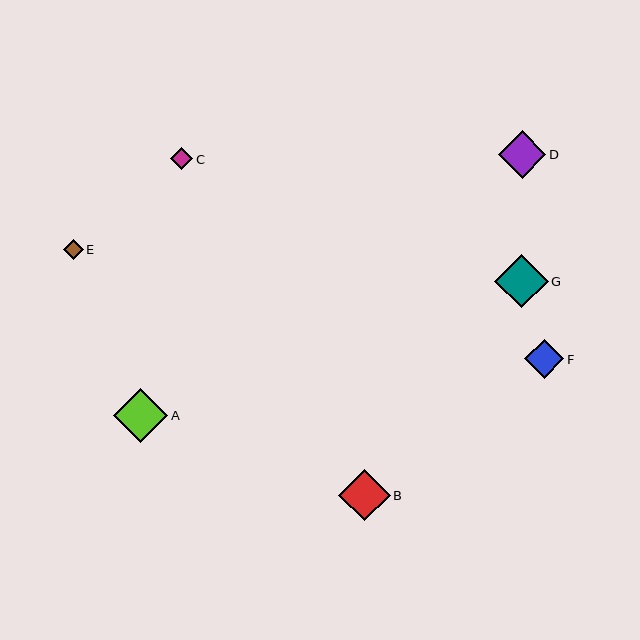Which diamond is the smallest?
Diamond E is the smallest with a size of approximately 19 pixels.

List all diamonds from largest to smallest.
From largest to smallest: A, G, B, D, F, C, E.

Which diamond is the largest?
Diamond A is the largest with a size of approximately 55 pixels.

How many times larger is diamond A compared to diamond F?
Diamond A is approximately 1.4 times the size of diamond F.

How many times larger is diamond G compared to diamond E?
Diamond G is approximately 2.8 times the size of diamond E.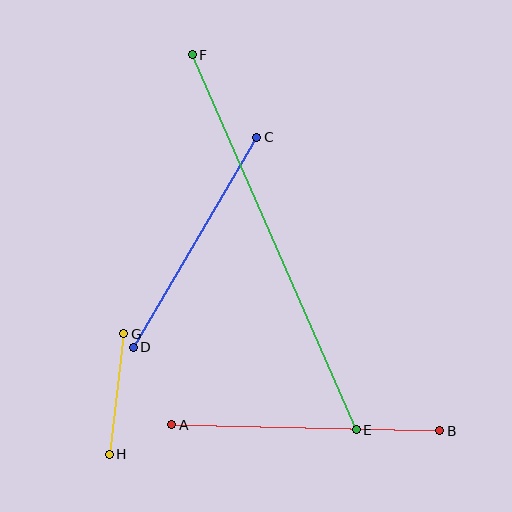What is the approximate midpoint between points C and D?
The midpoint is at approximately (195, 242) pixels.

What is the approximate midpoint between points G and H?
The midpoint is at approximately (116, 394) pixels.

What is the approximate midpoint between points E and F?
The midpoint is at approximately (274, 242) pixels.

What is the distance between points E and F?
The distance is approximately 409 pixels.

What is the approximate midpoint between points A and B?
The midpoint is at approximately (306, 428) pixels.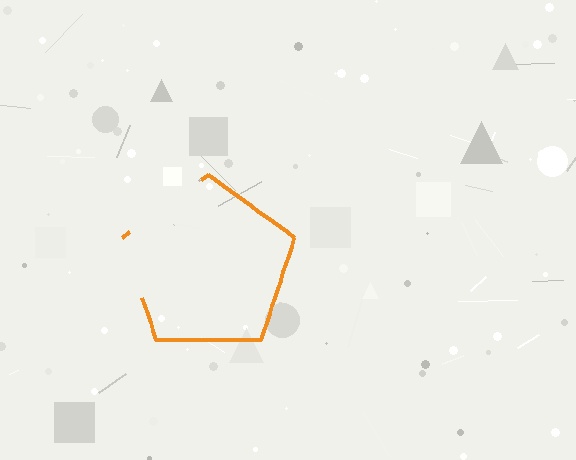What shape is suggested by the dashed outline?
The dashed outline suggests a pentagon.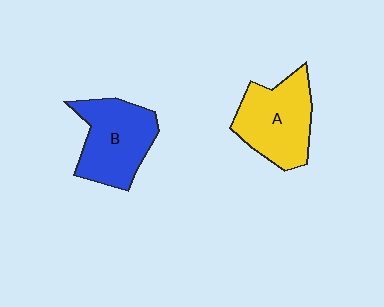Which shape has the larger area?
Shape A (yellow).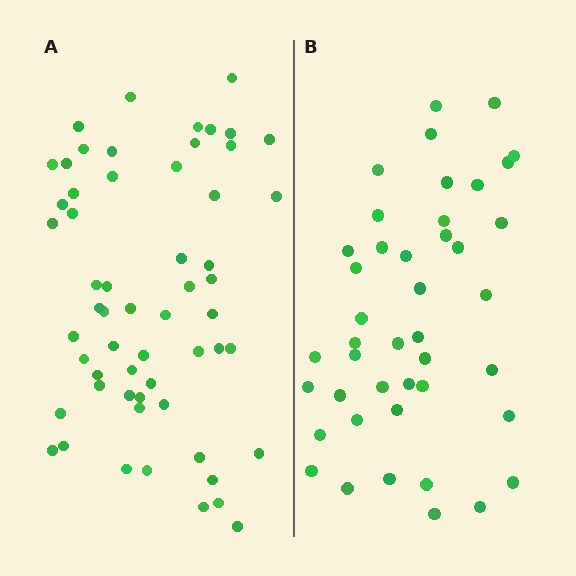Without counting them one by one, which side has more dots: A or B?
Region A (the left region) has more dots.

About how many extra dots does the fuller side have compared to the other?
Region A has approximately 15 more dots than region B.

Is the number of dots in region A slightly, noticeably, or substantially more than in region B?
Region A has noticeably more, but not dramatically so. The ratio is roughly 1.3 to 1.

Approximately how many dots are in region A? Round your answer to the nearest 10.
About 60 dots. (The exact count is 58, which rounds to 60.)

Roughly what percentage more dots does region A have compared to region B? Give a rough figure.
About 35% more.